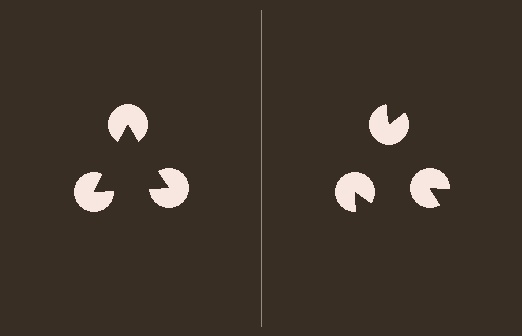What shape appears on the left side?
An illusory triangle.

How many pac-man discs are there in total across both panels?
6 — 3 on each side.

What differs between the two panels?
The pac-man discs are positioned identically on both sides; only the wedge orientations differ. On the left they align to a triangle; on the right they are misaligned.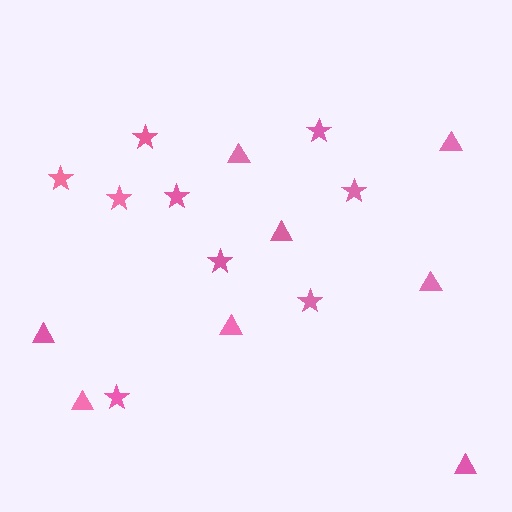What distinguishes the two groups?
There are 2 groups: one group of stars (9) and one group of triangles (8).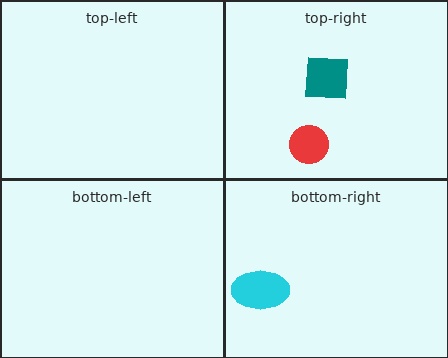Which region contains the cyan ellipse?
The bottom-right region.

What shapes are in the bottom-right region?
The cyan ellipse.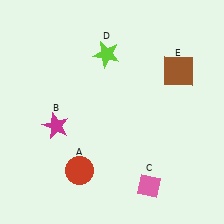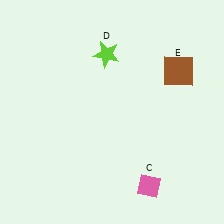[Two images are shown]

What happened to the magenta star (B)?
The magenta star (B) was removed in Image 2. It was in the bottom-left area of Image 1.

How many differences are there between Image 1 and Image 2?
There are 2 differences between the two images.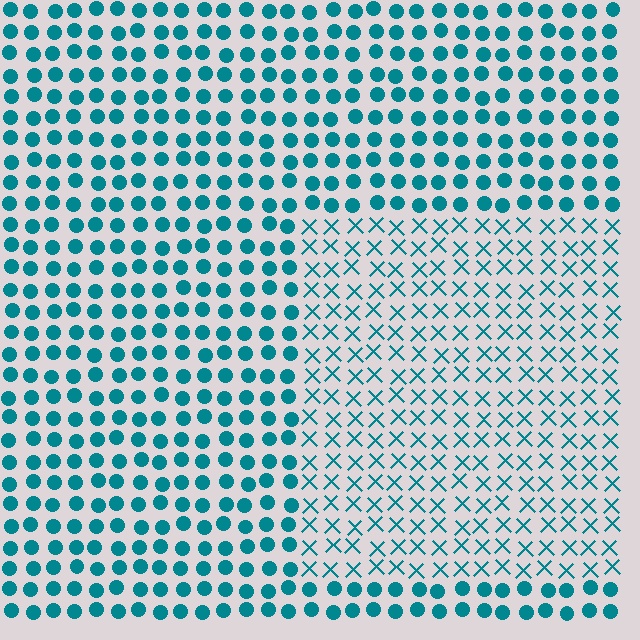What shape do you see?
I see a rectangle.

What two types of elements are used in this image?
The image uses X marks inside the rectangle region and circles outside it.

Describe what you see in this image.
The image is filled with small teal elements arranged in a uniform grid. A rectangle-shaped region contains X marks, while the surrounding area contains circles. The boundary is defined purely by the change in element shape.